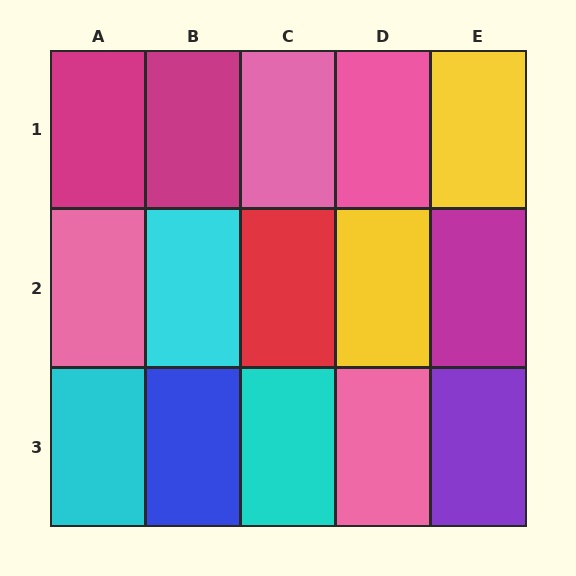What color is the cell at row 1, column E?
Yellow.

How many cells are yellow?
2 cells are yellow.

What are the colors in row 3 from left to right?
Cyan, blue, cyan, pink, purple.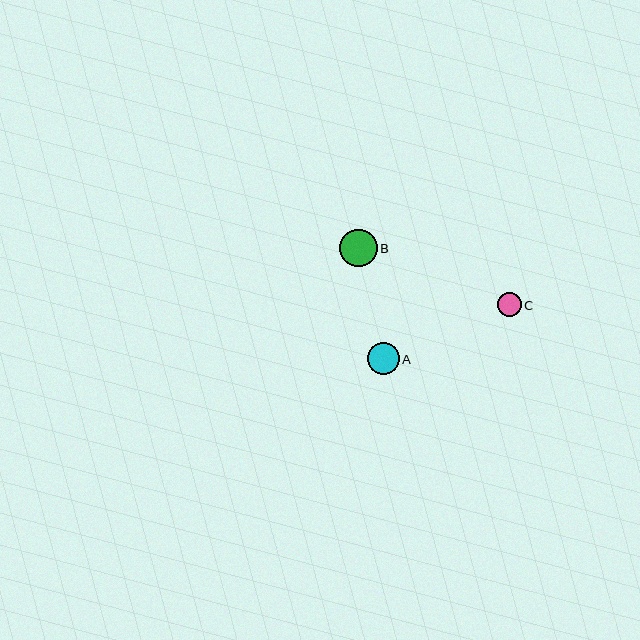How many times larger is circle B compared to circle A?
Circle B is approximately 1.2 times the size of circle A.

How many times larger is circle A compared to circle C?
Circle A is approximately 1.3 times the size of circle C.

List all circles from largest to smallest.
From largest to smallest: B, A, C.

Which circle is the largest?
Circle B is the largest with a size of approximately 37 pixels.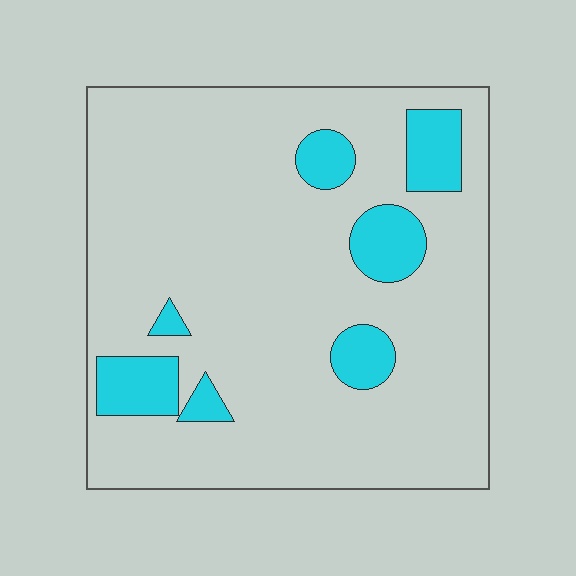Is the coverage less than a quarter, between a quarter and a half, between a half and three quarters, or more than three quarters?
Less than a quarter.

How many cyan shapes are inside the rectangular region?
7.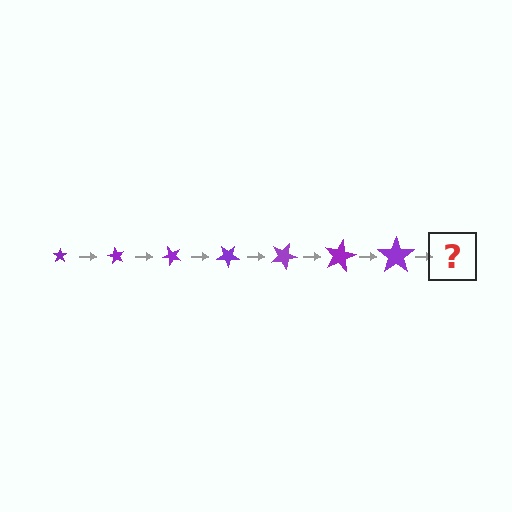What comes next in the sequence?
The next element should be a star, larger than the previous one and rotated 420 degrees from the start.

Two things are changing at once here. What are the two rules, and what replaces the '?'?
The two rules are that the star grows larger each step and it rotates 60 degrees each step. The '?' should be a star, larger than the previous one and rotated 420 degrees from the start.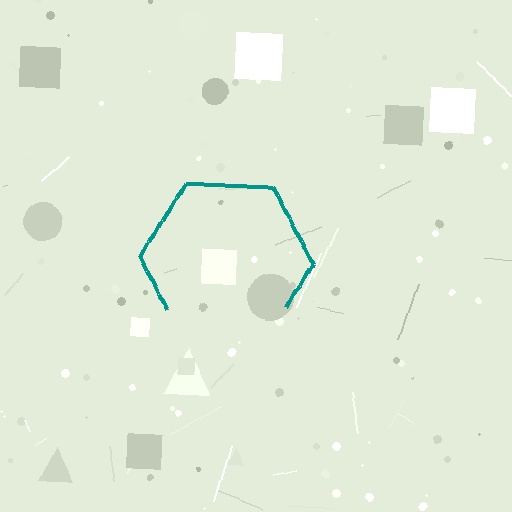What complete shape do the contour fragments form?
The contour fragments form a hexagon.